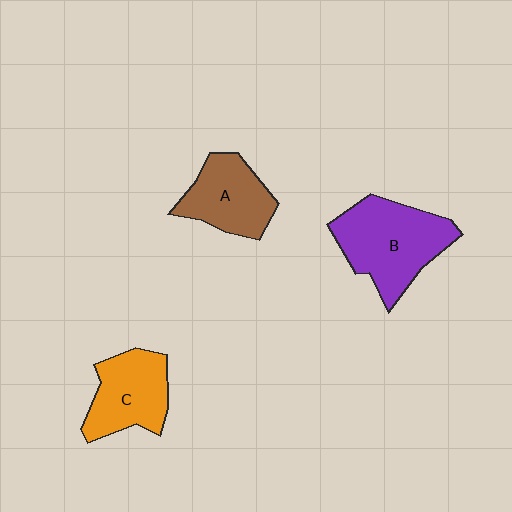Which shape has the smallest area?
Shape A (brown).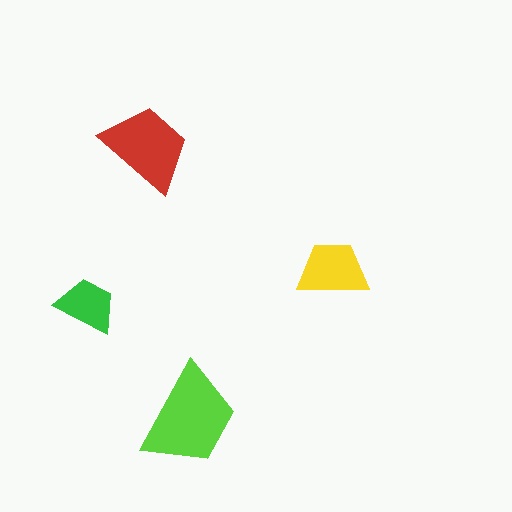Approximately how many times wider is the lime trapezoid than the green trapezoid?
About 1.5 times wider.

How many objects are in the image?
There are 4 objects in the image.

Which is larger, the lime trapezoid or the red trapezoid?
The lime one.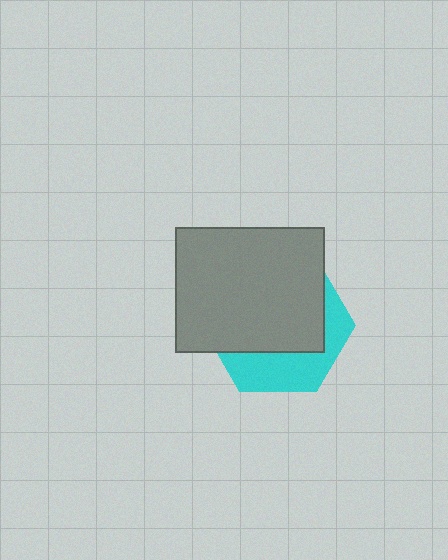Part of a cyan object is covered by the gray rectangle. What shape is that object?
It is a hexagon.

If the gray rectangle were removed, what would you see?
You would see the complete cyan hexagon.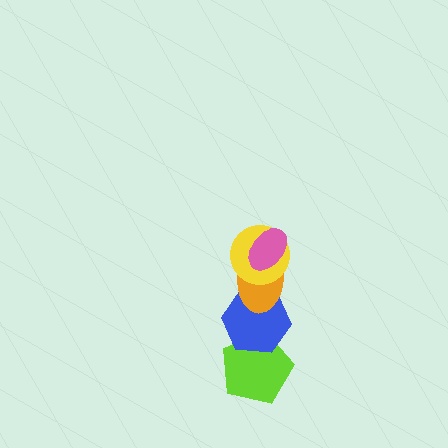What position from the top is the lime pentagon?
The lime pentagon is 5th from the top.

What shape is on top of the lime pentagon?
The blue hexagon is on top of the lime pentagon.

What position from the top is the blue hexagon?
The blue hexagon is 4th from the top.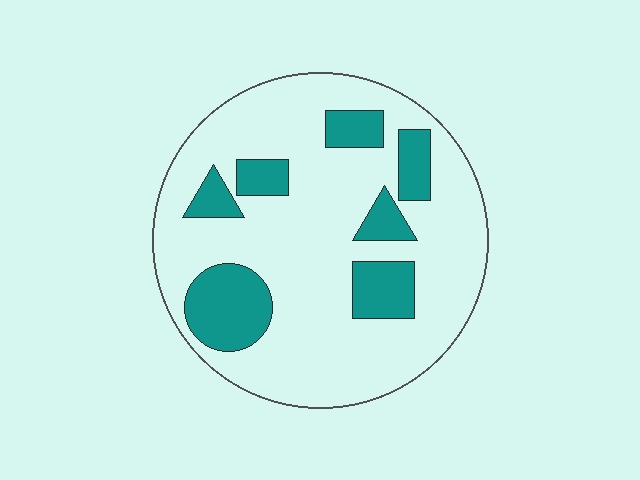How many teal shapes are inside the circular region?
7.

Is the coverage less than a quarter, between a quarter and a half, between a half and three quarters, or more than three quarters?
Less than a quarter.